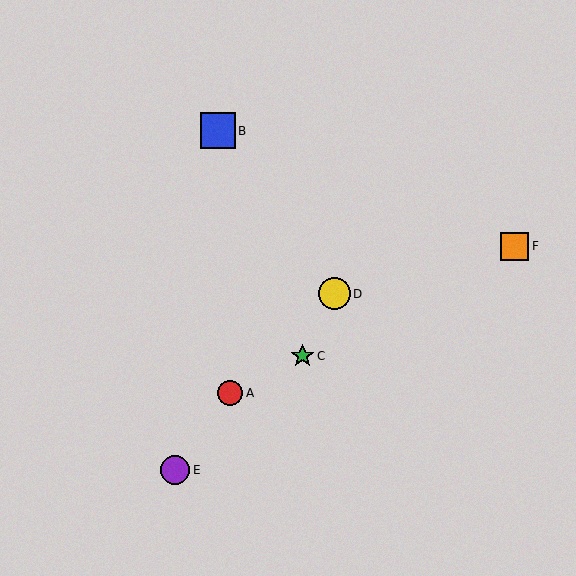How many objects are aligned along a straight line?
3 objects (A, C, F) are aligned along a straight line.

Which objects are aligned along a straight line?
Objects A, C, F are aligned along a straight line.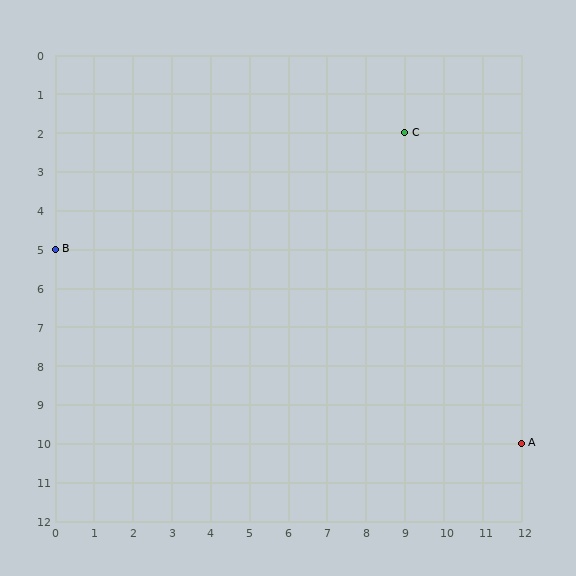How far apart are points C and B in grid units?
Points C and B are 9 columns and 3 rows apart (about 9.5 grid units diagonally).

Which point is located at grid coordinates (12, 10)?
Point A is at (12, 10).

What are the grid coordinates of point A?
Point A is at grid coordinates (12, 10).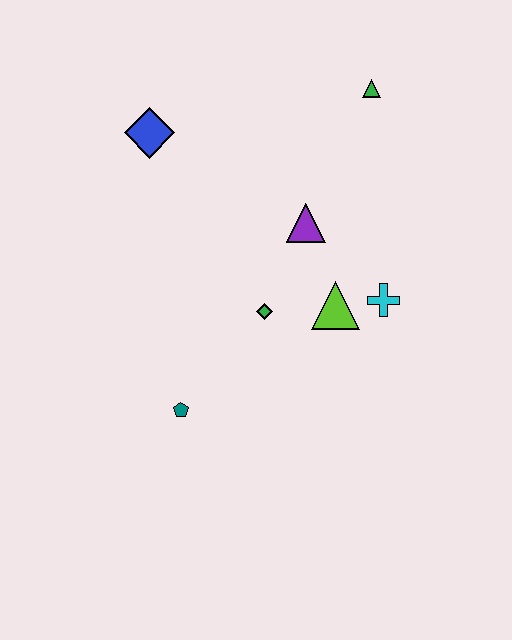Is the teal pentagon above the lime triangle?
No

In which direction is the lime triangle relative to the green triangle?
The lime triangle is below the green triangle.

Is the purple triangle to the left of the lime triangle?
Yes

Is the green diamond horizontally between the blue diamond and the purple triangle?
Yes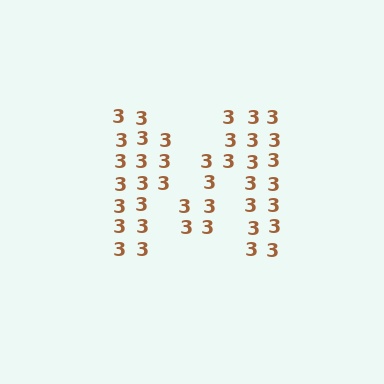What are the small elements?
The small elements are digit 3's.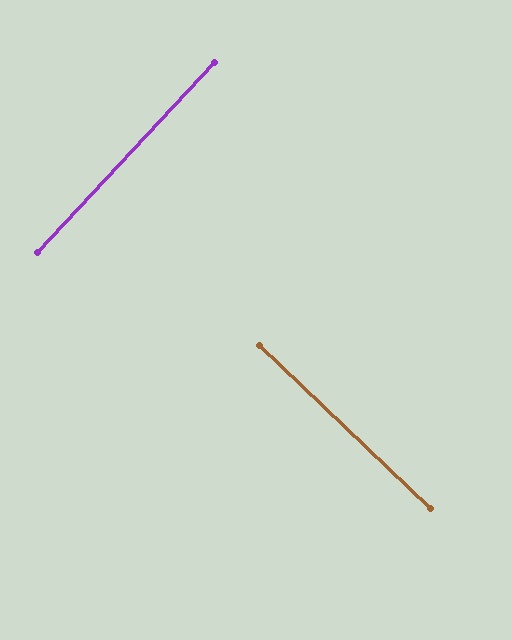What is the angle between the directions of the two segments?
Approximately 89 degrees.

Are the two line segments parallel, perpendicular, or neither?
Perpendicular — they meet at approximately 89°.